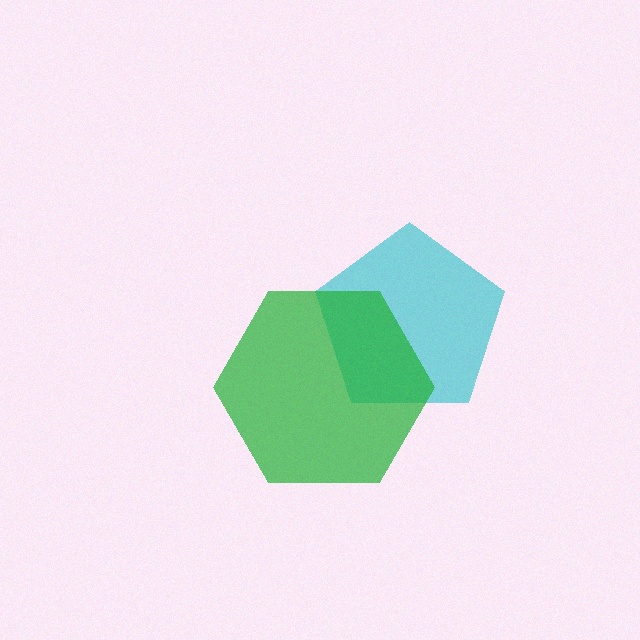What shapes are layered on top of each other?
The layered shapes are: a cyan pentagon, a green hexagon.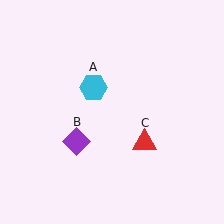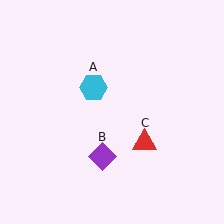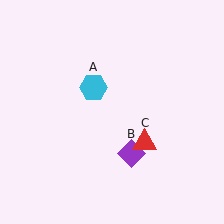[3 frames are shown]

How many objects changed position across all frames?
1 object changed position: purple diamond (object B).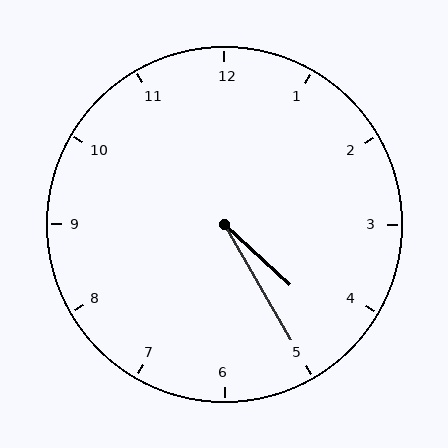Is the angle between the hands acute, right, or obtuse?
It is acute.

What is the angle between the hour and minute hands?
Approximately 18 degrees.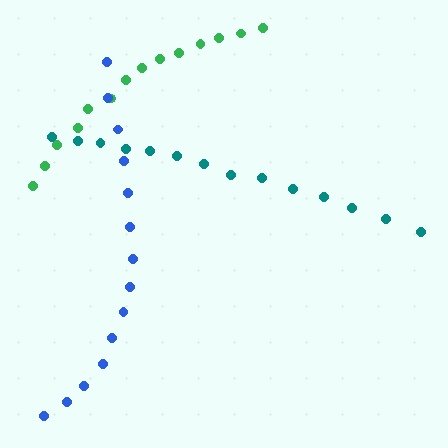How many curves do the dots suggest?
There are 3 distinct paths.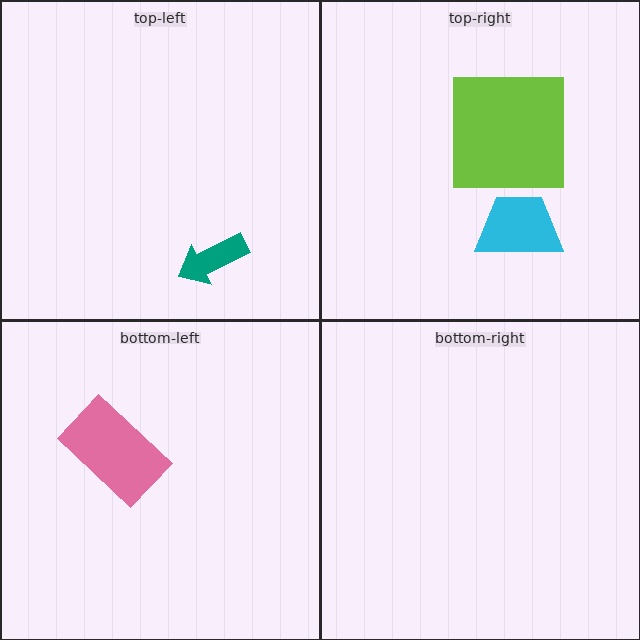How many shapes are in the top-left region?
1.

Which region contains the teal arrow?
The top-left region.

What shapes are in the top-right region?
The lime square, the cyan trapezoid.